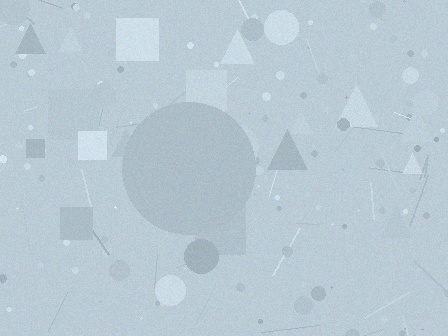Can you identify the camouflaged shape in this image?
The camouflaged shape is a circle.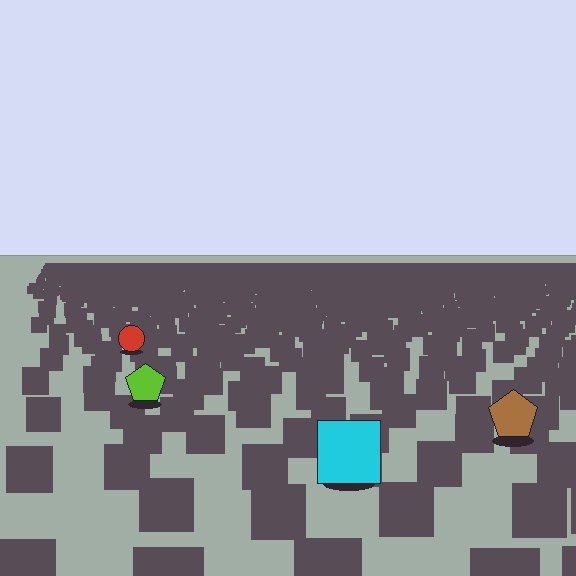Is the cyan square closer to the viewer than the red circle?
Yes. The cyan square is closer — you can tell from the texture gradient: the ground texture is coarser near it.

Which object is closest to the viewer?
The cyan square is closest. The texture marks near it are larger and more spread out.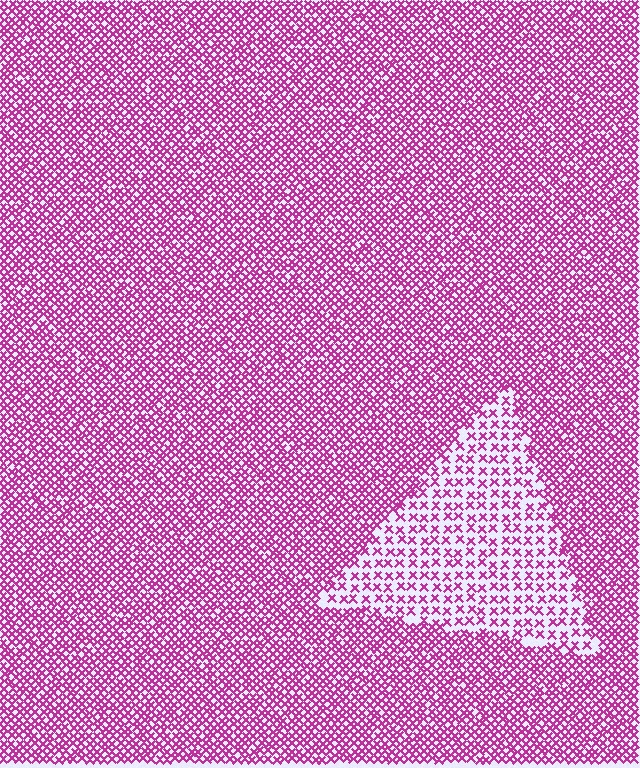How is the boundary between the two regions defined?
The boundary is defined by a change in element density (approximately 2.2x ratio). All elements are the same color, size, and shape.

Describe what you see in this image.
The image contains small magenta elements arranged at two different densities. A triangle-shaped region is visible where the elements are less densely packed than the surrounding area.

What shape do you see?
I see a triangle.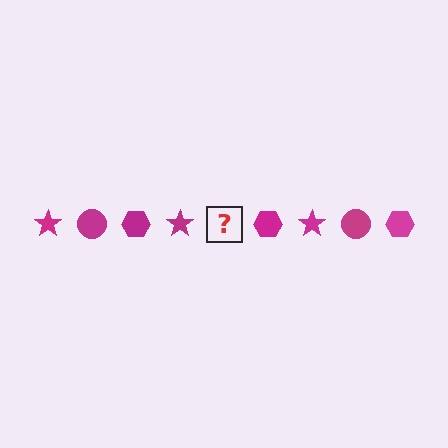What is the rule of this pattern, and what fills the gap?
The rule is that the pattern cycles through star, circle, hexagon shapes in magenta. The gap should be filled with a magenta circle.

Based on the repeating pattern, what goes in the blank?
The blank should be a magenta circle.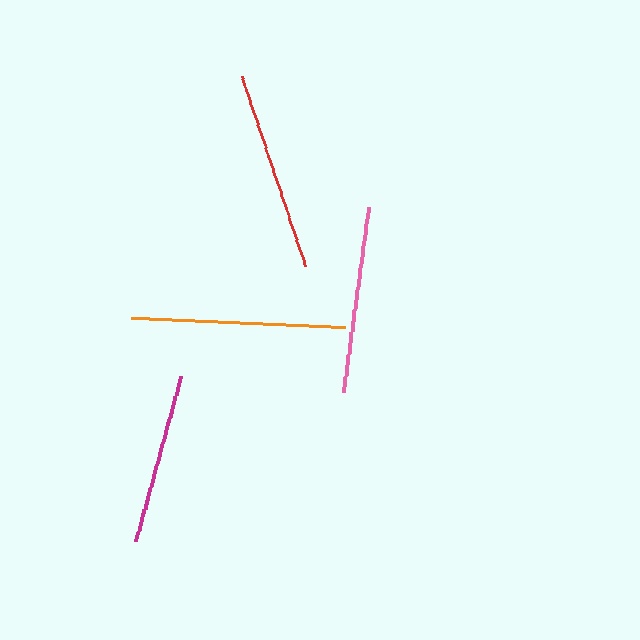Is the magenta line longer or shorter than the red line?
The red line is longer than the magenta line.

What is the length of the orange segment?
The orange segment is approximately 214 pixels long.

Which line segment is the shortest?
The magenta line is the shortest at approximately 172 pixels.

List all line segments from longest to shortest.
From longest to shortest: orange, red, pink, magenta.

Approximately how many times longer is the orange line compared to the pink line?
The orange line is approximately 1.1 times the length of the pink line.